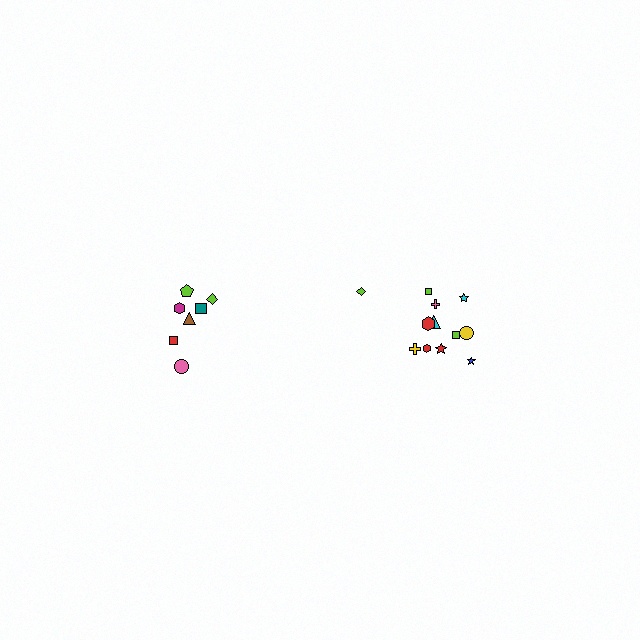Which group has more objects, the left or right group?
The right group.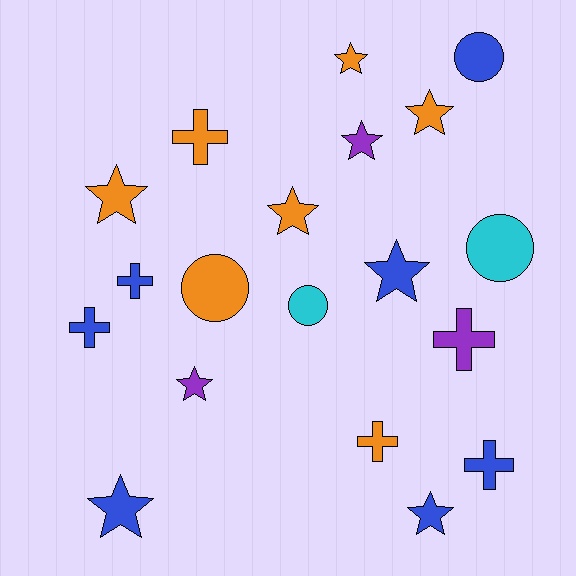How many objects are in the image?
There are 19 objects.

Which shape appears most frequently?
Star, with 9 objects.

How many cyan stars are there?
There are no cyan stars.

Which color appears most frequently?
Blue, with 7 objects.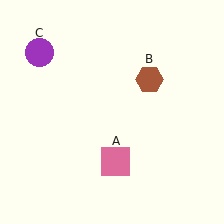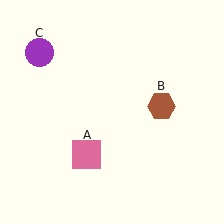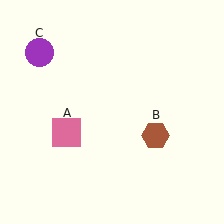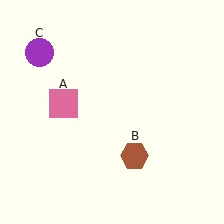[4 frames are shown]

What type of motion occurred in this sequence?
The pink square (object A), brown hexagon (object B) rotated clockwise around the center of the scene.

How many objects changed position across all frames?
2 objects changed position: pink square (object A), brown hexagon (object B).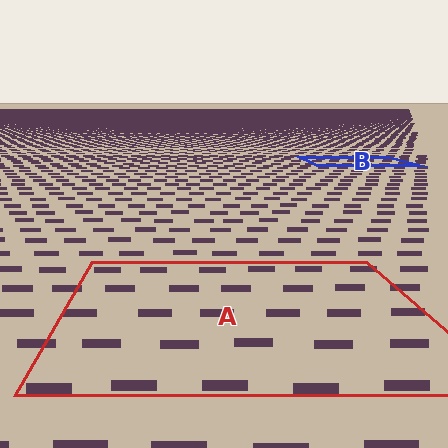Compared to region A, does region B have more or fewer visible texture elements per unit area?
Region B has more texture elements per unit area — they are packed more densely because it is farther away.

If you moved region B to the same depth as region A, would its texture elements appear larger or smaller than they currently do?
They would appear larger. At a closer depth, the same texture elements are projected at a bigger on-screen size.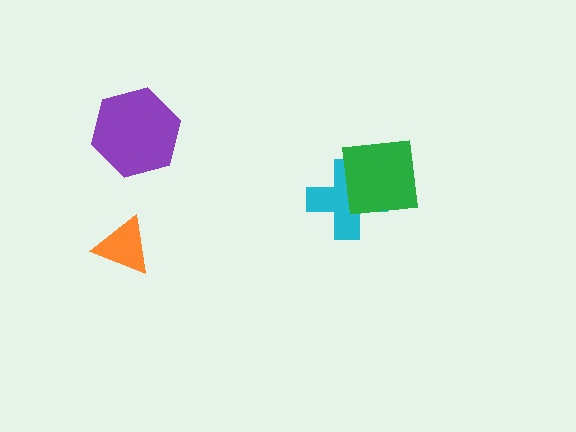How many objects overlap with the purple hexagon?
0 objects overlap with the purple hexagon.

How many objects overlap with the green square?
1 object overlaps with the green square.